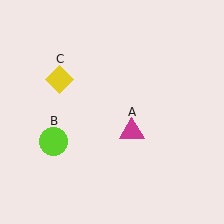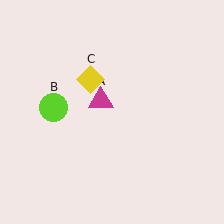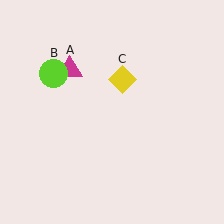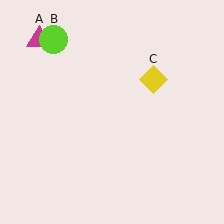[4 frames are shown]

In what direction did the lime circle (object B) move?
The lime circle (object B) moved up.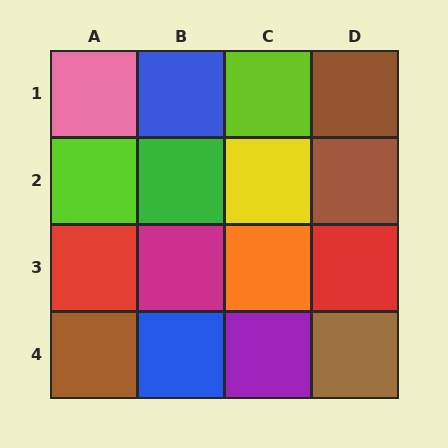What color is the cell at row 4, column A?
Brown.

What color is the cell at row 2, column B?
Green.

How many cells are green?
1 cell is green.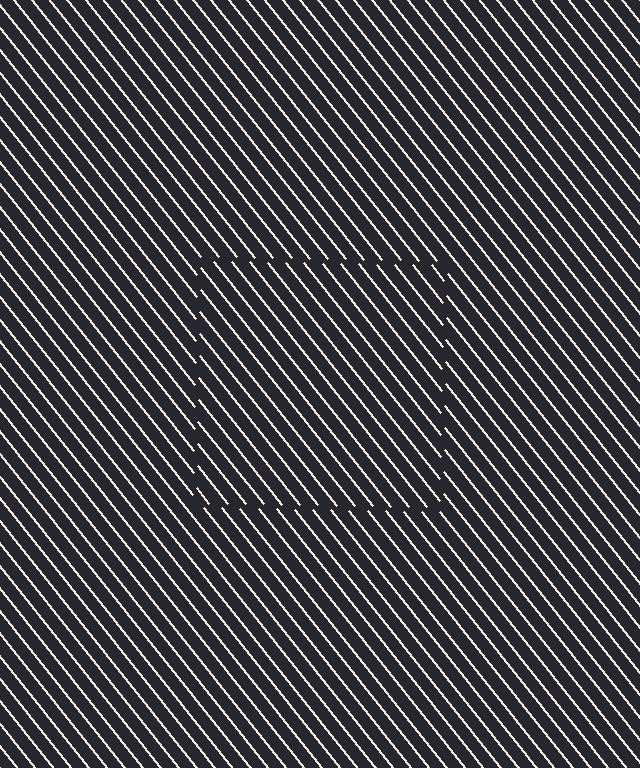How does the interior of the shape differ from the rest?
The interior of the shape contains the same grating, shifted by half a period — the contour is defined by the phase discontinuity where line-ends from the inner and outer gratings abut.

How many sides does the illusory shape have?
4 sides — the line-ends trace a square.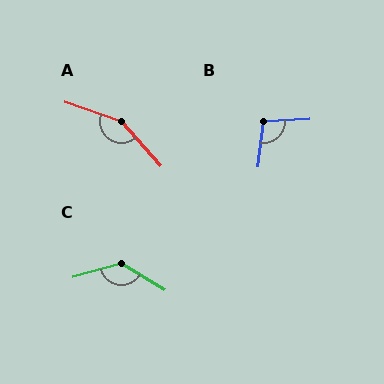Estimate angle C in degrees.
Approximately 134 degrees.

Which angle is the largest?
A, at approximately 151 degrees.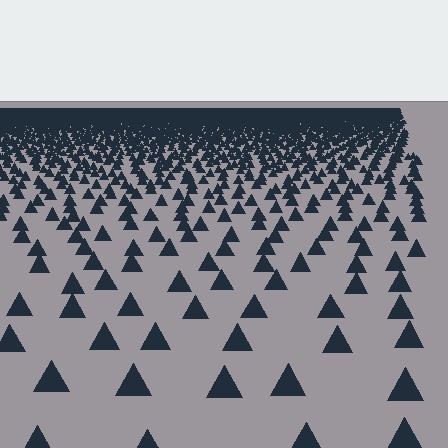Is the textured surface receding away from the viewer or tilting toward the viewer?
The surface is receding away from the viewer. Texture elements get smaller and denser toward the top.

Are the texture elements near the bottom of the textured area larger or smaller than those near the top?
Larger. Near the bottom, elements are closer to the viewer and appear at a bigger on-screen size.